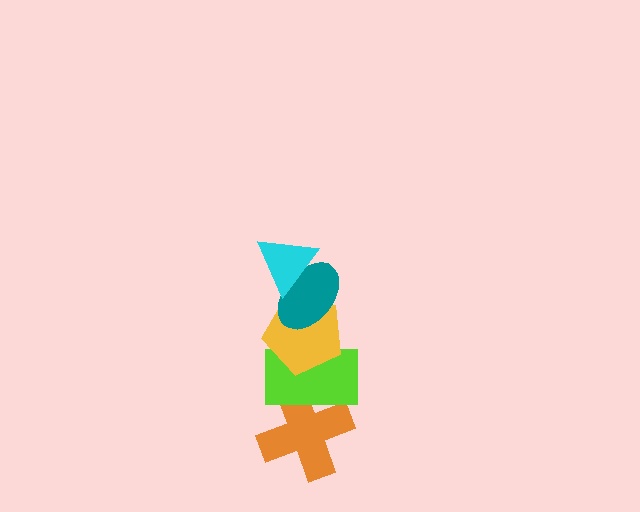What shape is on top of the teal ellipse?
The cyan triangle is on top of the teal ellipse.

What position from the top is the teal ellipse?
The teal ellipse is 2nd from the top.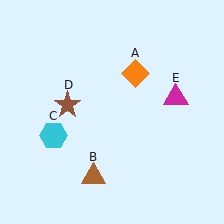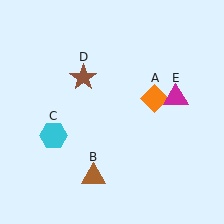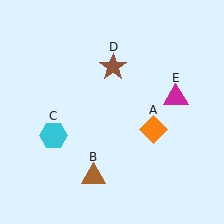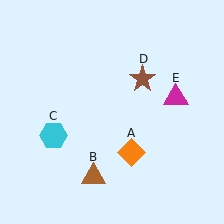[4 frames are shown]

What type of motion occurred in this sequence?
The orange diamond (object A), brown star (object D) rotated clockwise around the center of the scene.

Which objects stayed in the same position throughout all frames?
Brown triangle (object B) and cyan hexagon (object C) and magenta triangle (object E) remained stationary.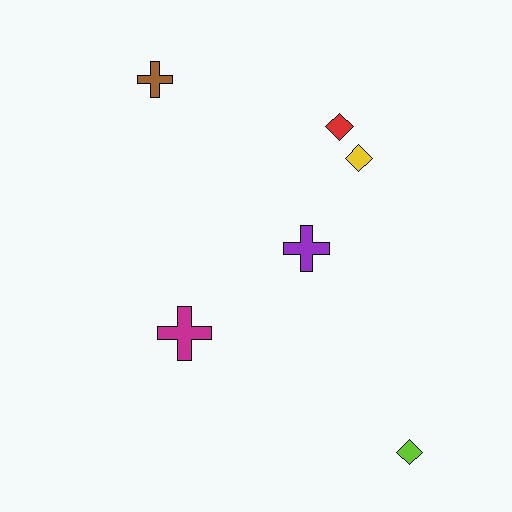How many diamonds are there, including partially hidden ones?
There are 3 diamonds.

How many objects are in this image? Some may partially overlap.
There are 6 objects.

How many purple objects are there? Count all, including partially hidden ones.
There is 1 purple object.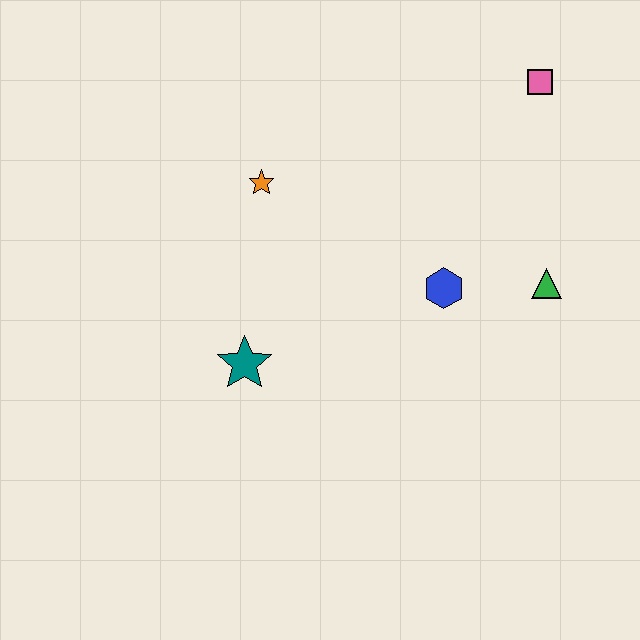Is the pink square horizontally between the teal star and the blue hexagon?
No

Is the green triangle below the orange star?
Yes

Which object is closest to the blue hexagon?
The green triangle is closest to the blue hexagon.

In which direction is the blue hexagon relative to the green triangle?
The blue hexagon is to the left of the green triangle.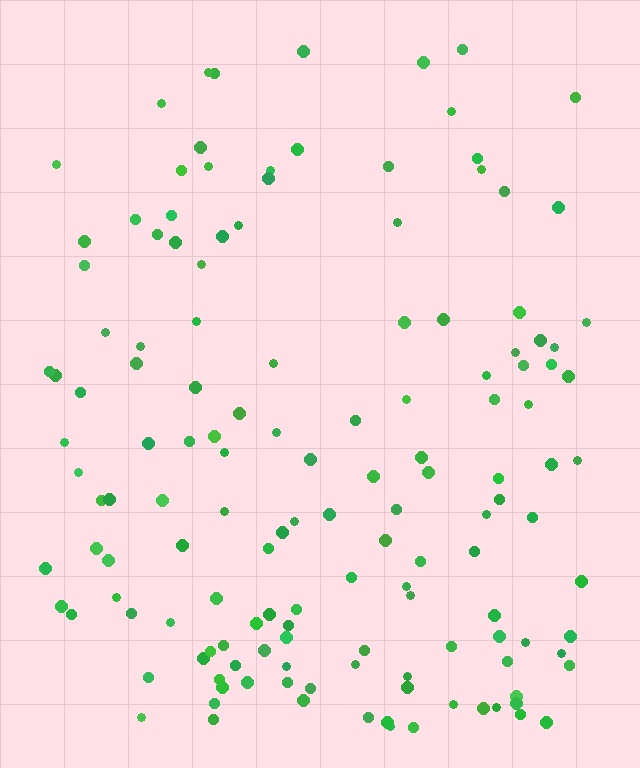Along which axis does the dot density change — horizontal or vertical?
Vertical.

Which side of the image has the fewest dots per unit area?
The top.